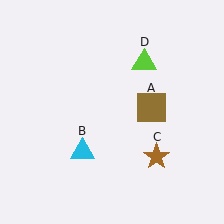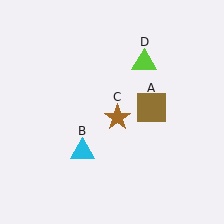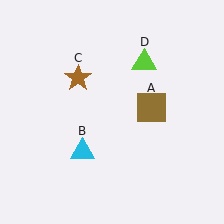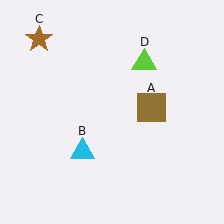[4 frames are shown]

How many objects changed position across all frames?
1 object changed position: brown star (object C).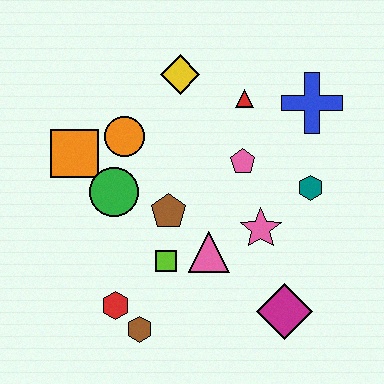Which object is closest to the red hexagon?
The brown hexagon is closest to the red hexagon.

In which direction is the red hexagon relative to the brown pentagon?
The red hexagon is below the brown pentagon.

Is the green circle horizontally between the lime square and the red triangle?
No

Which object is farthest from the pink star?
The orange square is farthest from the pink star.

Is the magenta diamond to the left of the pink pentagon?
No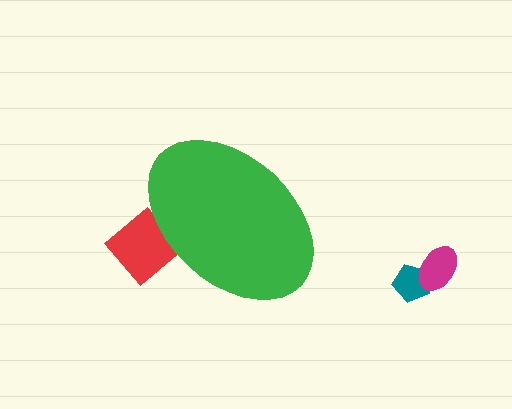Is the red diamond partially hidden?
Yes, the red diamond is partially hidden behind the green ellipse.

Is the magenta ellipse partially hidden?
No, the magenta ellipse is fully visible.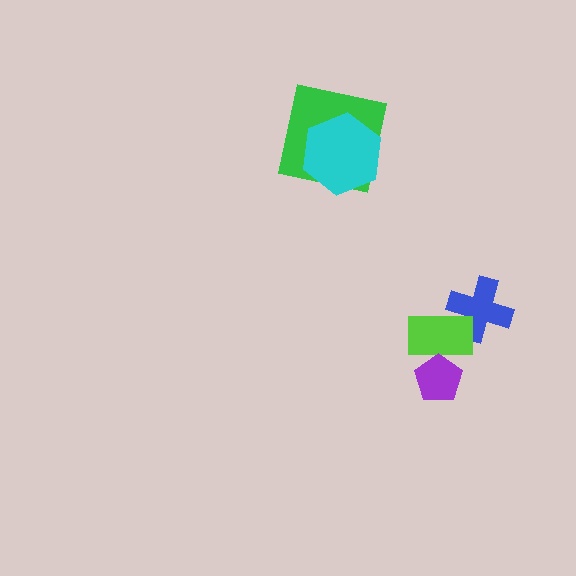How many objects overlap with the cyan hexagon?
1 object overlaps with the cyan hexagon.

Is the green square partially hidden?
Yes, it is partially covered by another shape.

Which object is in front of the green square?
The cyan hexagon is in front of the green square.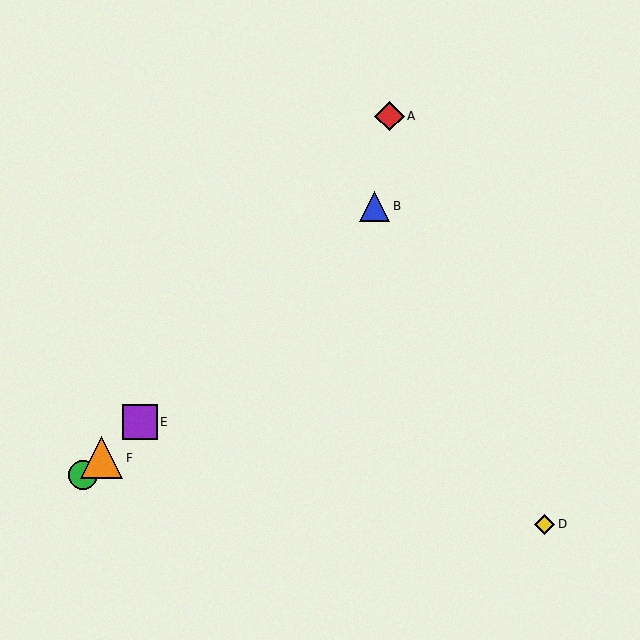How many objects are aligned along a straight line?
4 objects (B, C, E, F) are aligned along a straight line.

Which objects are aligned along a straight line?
Objects B, C, E, F are aligned along a straight line.